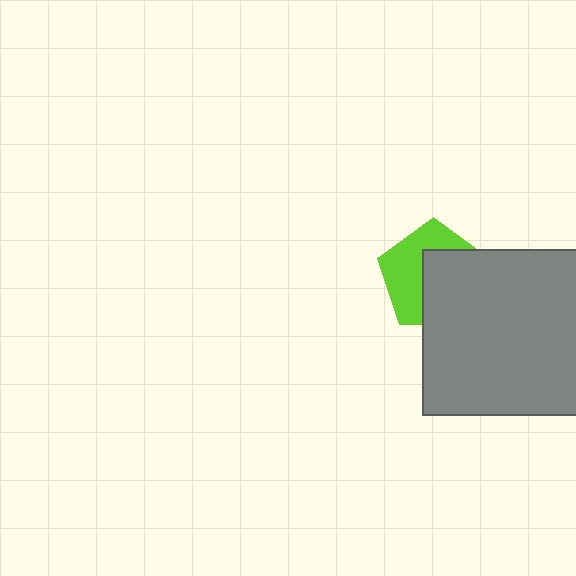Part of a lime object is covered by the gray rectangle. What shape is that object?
It is a pentagon.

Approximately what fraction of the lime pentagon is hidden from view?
Roughly 53% of the lime pentagon is hidden behind the gray rectangle.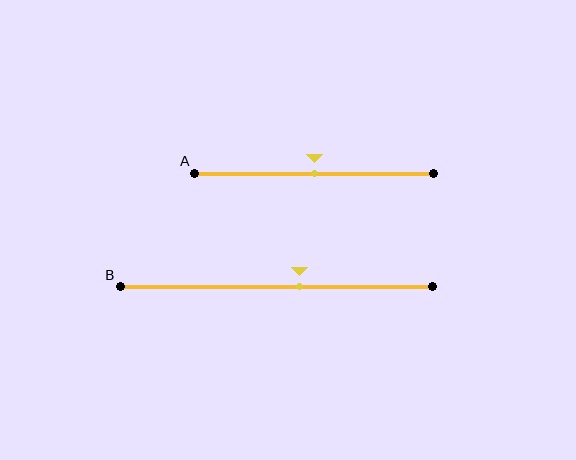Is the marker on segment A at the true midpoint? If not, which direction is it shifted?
Yes, the marker on segment A is at the true midpoint.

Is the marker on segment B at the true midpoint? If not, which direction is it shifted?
No, the marker on segment B is shifted to the right by about 7% of the segment length.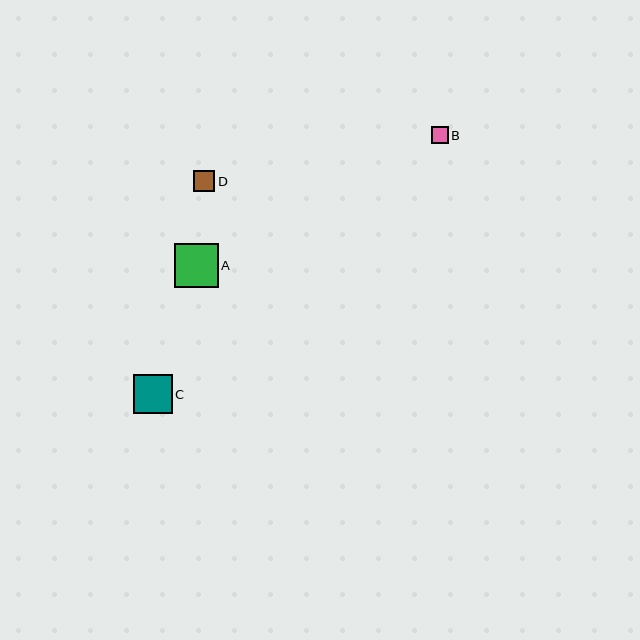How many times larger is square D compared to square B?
Square D is approximately 1.3 times the size of square B.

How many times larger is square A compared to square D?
Square A is approximately 2.0 times the size of square D.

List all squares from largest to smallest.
From largest to smallest: A, C, D, B.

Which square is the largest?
Square A is the largest with a size of approximately 44 pixels.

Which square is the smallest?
Square B is the smallest with a size of approximately 17 pixels.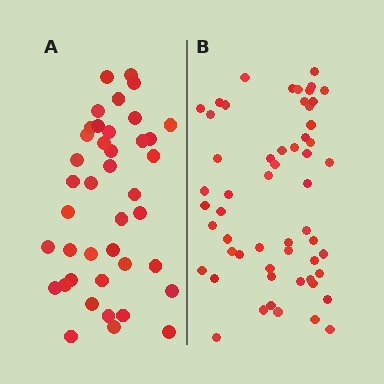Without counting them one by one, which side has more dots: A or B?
Region B (the right region) has more dots.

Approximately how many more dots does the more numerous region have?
Region B has approximately 15 more dots than region A.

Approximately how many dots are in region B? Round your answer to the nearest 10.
About 60 dots. (The exact count is 56, which rounds to 60.)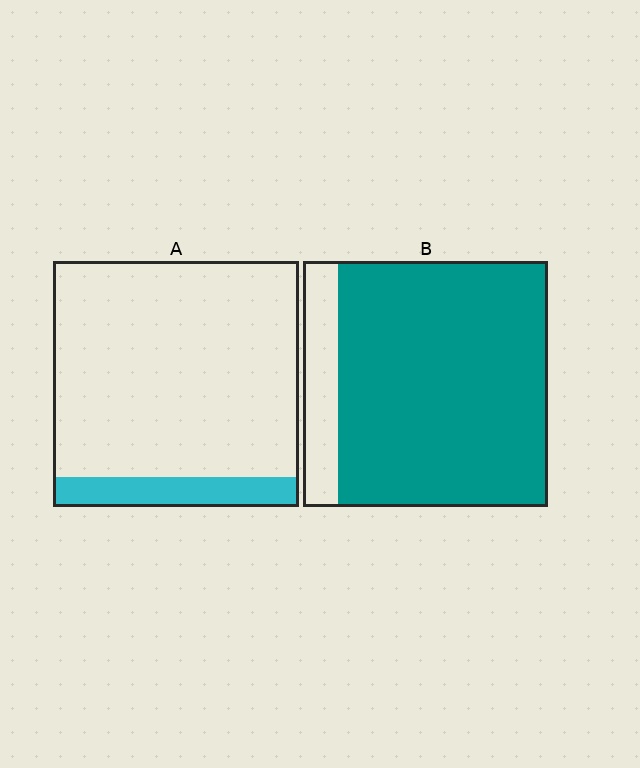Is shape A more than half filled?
No.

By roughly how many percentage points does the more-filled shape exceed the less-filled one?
By roughly 75 percentage points (B over A).